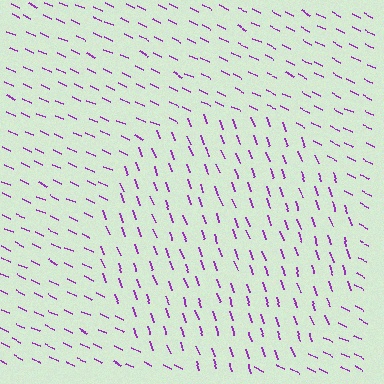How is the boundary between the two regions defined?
The boundary is defined purely by a change in line orientation (approximately 45 degrees difference). All lines are the same color and thickness.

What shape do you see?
I see a circle.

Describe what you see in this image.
The image is filled with small purple line segments. A circle region in the image has lines oriented differently from the surrounding lines, creating a visible texture boundary.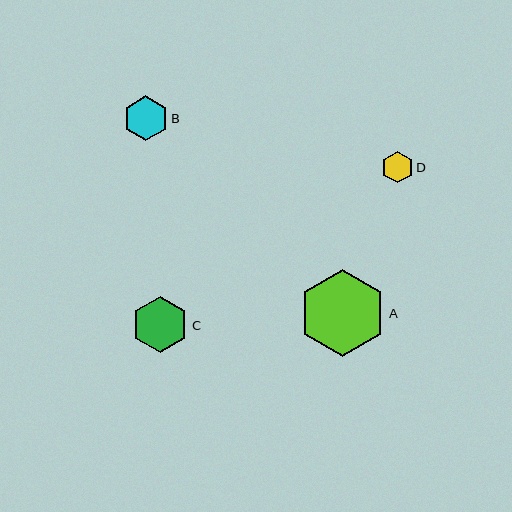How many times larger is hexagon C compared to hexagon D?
Hexagon C is approximately 1.8 times the size of hexagon D.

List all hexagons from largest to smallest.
From largest to smallest: A, C, B, D.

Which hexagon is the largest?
Hexagon A is the largest with a size of approximately 87 pixels.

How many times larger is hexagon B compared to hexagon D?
Hexagon B is approximately 1.4 times the size of hexagon D.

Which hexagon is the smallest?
Hexagon D is the smallest with a size of approximately 32 pixels.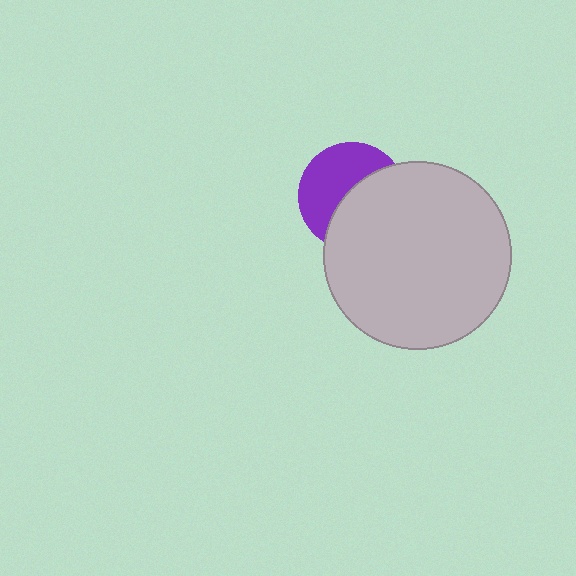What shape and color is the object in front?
The object in front is a light gray circle.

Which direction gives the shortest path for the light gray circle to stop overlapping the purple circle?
Moving toward the lower-right gives the shortest separation.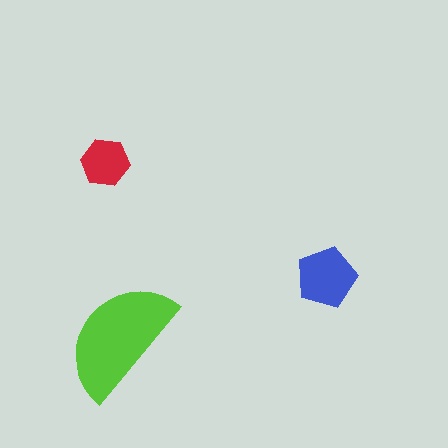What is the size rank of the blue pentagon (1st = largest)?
2nd.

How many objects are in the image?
There are 3 objects in the image.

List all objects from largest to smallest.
The lime semicircle, the blue pentagon, the red hexagon.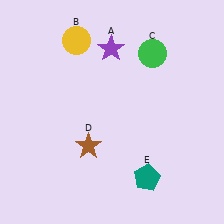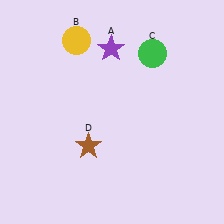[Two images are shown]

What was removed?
The teal pentagon (E) was removed in Image 2.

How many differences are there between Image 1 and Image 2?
There is 1 difference between the two images.